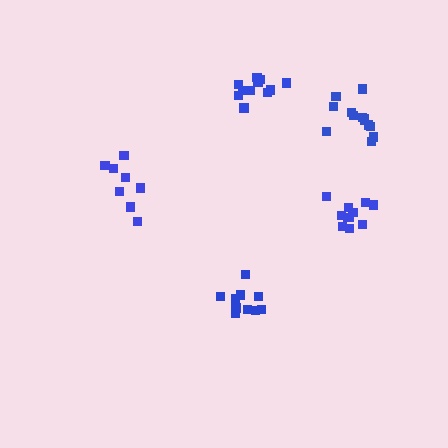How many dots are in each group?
Group 1: 11 dots, Group 2: 12 dots, Group 3: 8 dots, Group 4: 10 dots, Group 5: 13 dots (54 total).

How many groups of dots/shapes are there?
There are 5 groups.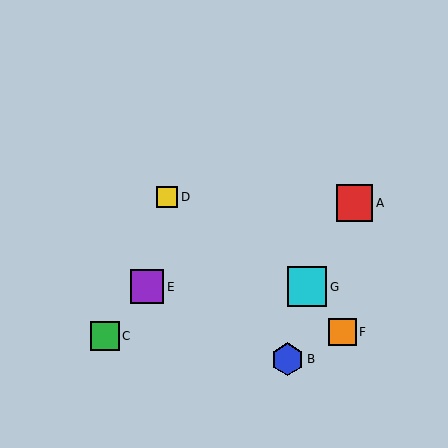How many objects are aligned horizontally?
2 objects (E, G) are aligned horizontally.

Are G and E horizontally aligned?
Yes, both are at y≈287.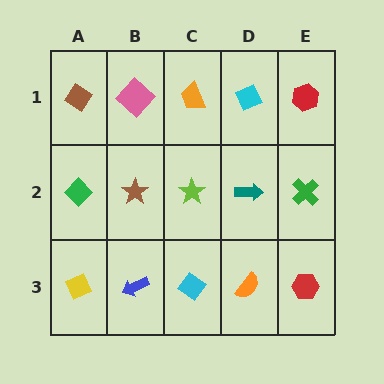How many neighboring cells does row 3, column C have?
3.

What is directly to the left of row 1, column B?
A brown diamond.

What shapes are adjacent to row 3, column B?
A brown star (row 2, column B), a yellow diamond (row 3, column A), a cyan diamond (row 3, column C).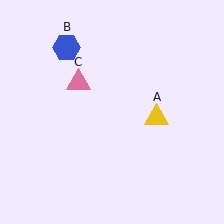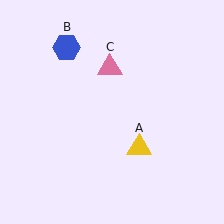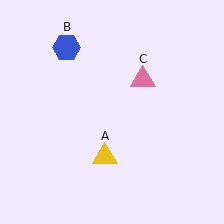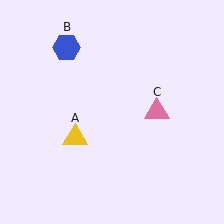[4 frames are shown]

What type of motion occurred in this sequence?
The yellow triangle (object A), pink triangle (object C) rotated clockwise around the center of the scene.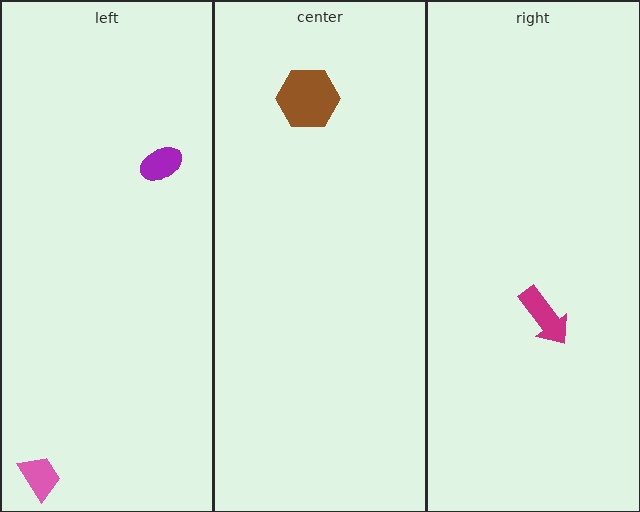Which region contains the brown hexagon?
The center region.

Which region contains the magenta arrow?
The right region.